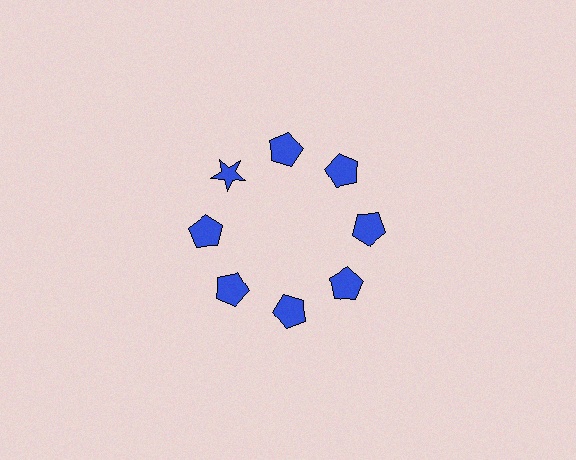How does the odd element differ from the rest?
It has a different shape: star instead of pentagon.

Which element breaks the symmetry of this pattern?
The blue star at roughly the 10 o'clock position breaks the symmetry. All other shapes are blue pentagons.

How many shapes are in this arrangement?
There are 8 shapes arranged in a ring pattern.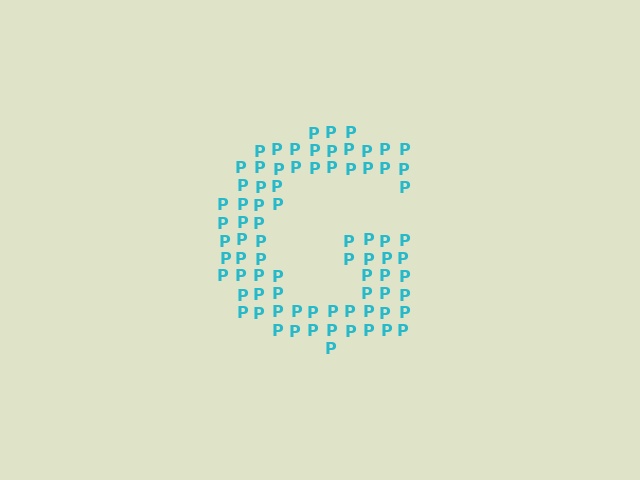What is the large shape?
The large shape is the letter G.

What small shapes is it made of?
It is made of small letter P's.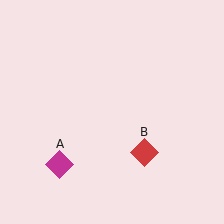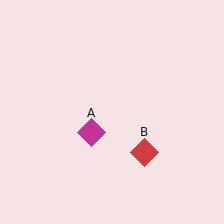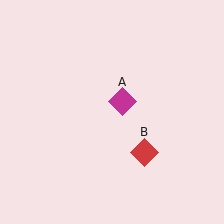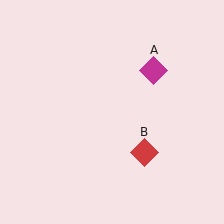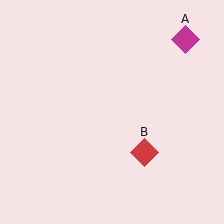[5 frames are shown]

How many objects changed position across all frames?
1 object changed position: magenta diamond (object A).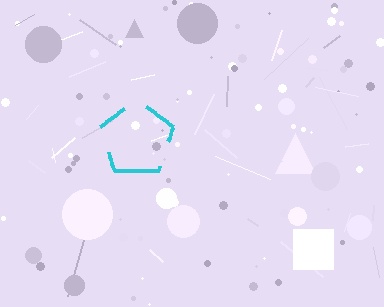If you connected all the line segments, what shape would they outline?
They would outline a pentagon.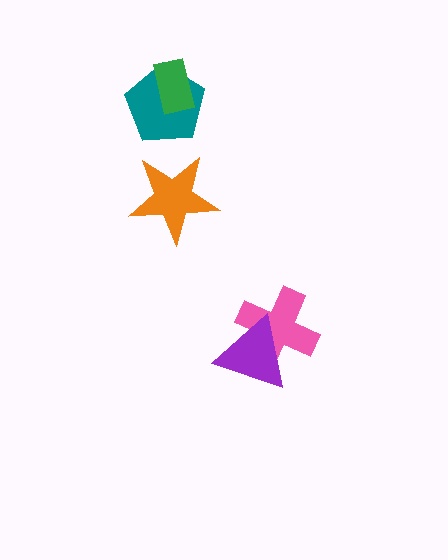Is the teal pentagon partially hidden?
Yes, it is partially covered by another shape.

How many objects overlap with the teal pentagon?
1 object overlaps with the teal pentagon.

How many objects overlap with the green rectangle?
1 object overlaps with the green rectangle.